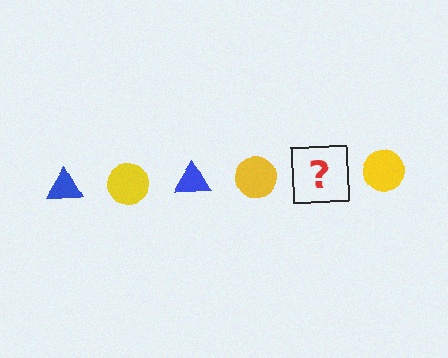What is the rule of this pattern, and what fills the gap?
The rule is that the pattern alternates between blue triangle and yellow circle. The gap should be filled with a blue triangle.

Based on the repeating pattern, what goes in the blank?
The blank should be a blue triangle.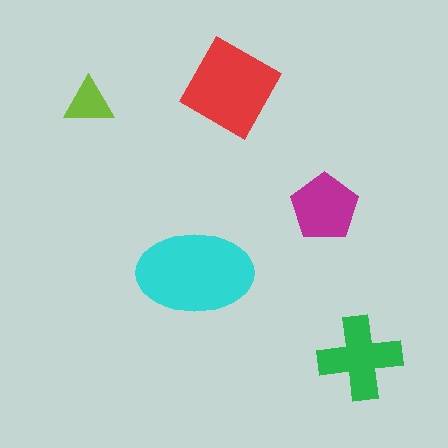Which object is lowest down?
The green cross is bottommost.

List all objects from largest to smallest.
The cyan ellipse, the red diamond, the green cross, the magenta pentagon, the lime triangle.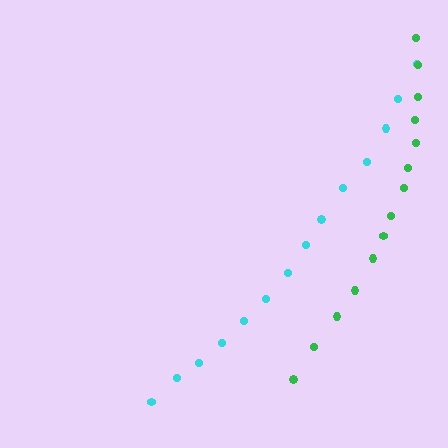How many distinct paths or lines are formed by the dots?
There are 2 distinct paths.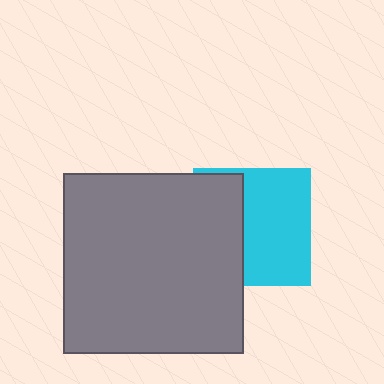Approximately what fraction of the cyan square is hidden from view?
Roughly 40% of the cyan square is hidden behind the gray square.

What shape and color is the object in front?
The object in front is a gray square.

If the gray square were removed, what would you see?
You would see the complete cyan square.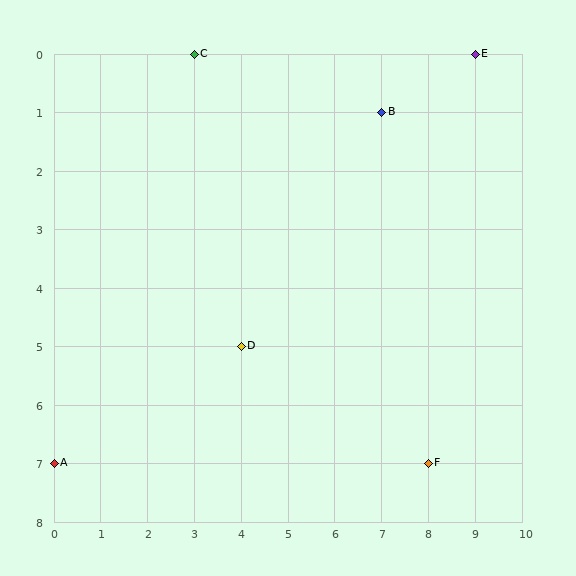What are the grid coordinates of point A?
Point A is at grid coordinates (0, 7).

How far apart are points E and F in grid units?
Points E and F are 1 column and 7 rows apart (about 7.1 grid units diagonally).